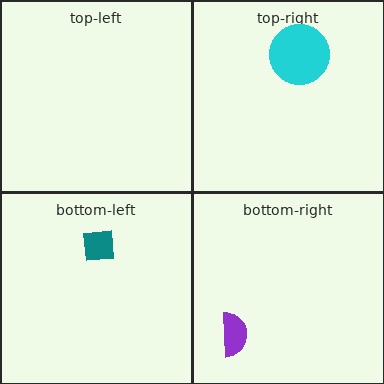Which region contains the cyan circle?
The top-right region.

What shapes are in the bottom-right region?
The purple semicircle.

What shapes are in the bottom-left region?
The teal square.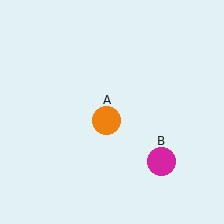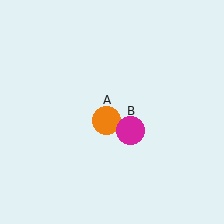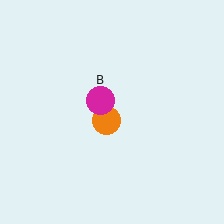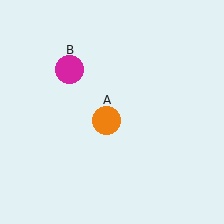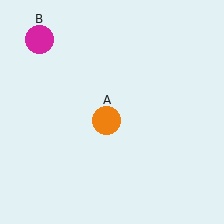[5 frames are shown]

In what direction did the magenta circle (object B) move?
The magenta circle (object B) moved up and to the left.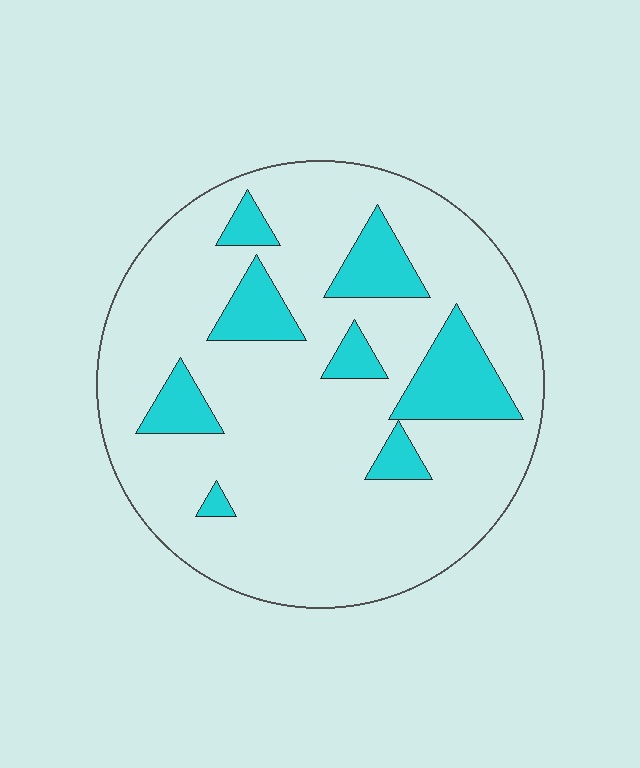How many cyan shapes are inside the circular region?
8.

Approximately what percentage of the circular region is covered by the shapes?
Approximately 20%.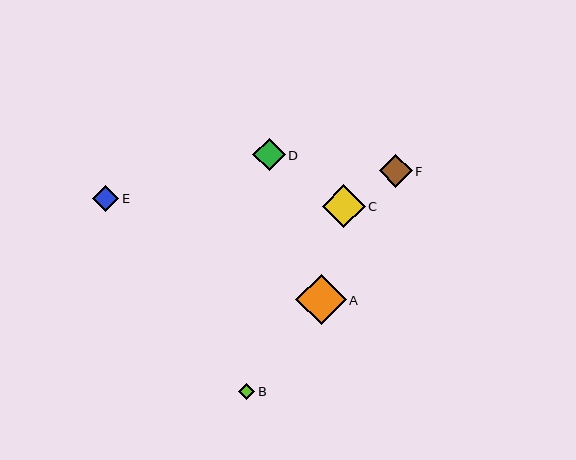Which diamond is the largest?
Diamond A is the largest with a size of approximately 51 pixels.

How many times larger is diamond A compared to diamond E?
Diamond A is approximately 2.0 times the size of diamond E.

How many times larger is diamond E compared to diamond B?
Diamond E is approximately 1.6 times the size of diamond B.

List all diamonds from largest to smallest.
From largest to smallest: A, C, F, D, E, B.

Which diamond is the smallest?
Diamond B is the smallest with a size of approximately 16 pixels.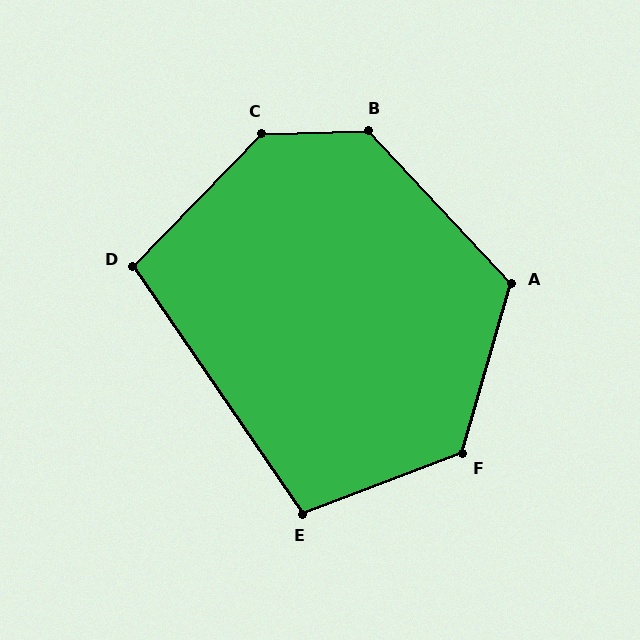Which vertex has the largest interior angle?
C, at approximately 136 degrees.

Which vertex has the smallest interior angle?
D, at approximately 101 degrees.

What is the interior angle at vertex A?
Approximately 121 degrees (obtuse).